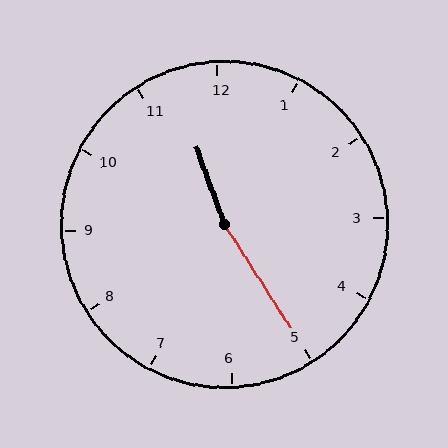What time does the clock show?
11:25.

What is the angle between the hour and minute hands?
Approximately 168 degrees.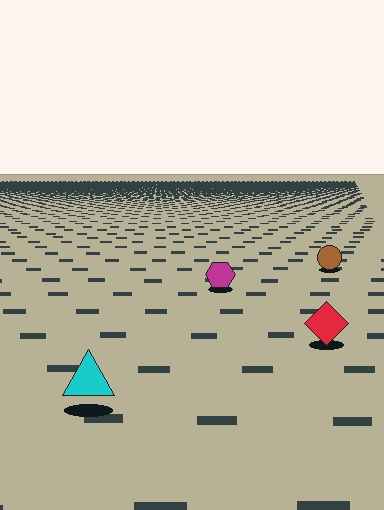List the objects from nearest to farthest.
From nearest to farthest: the cyan triangle, the red diamond, the magenta hexagon, the brown circle.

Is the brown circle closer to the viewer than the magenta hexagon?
No. The magenta hexagon is closer — you can tell from the texture gradient: the ground texture is coarser near it.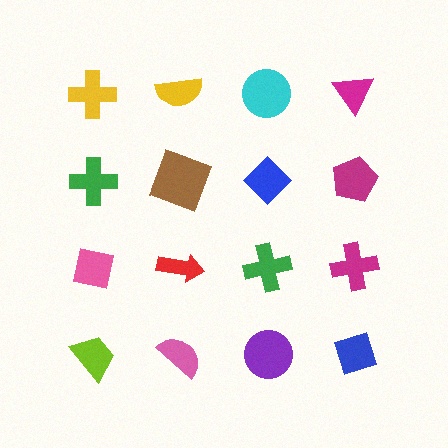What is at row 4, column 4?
A blue diamond.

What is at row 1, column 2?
A yellow semicircle.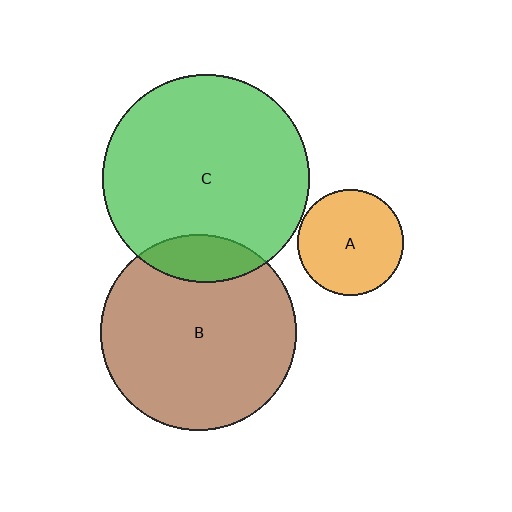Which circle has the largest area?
Circle C (green).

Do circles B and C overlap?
Yes.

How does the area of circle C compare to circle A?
Approximately 3.8 times.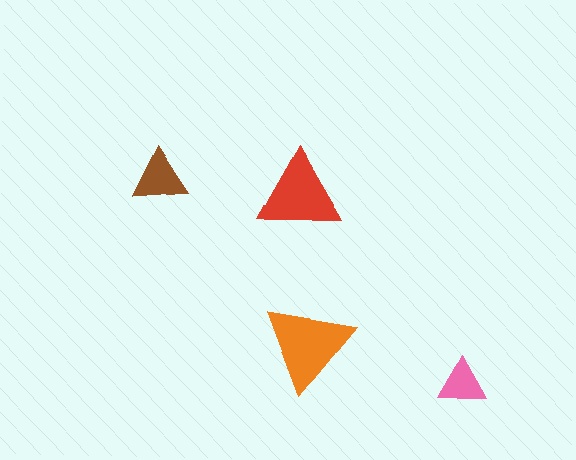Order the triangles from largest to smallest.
the orange one, the red one, the brown one, the pink one.